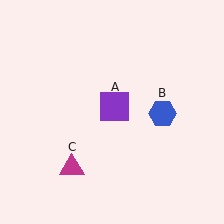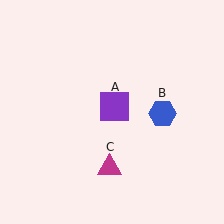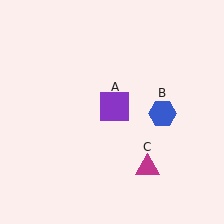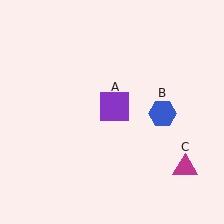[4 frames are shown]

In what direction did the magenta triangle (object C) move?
The magenta triangle (object C) moved right.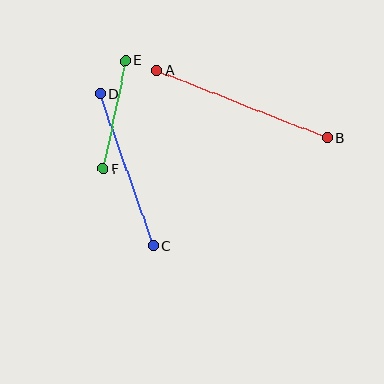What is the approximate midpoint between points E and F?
The midpoint is at approximately (114, 115) pixels.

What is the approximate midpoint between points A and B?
The midpoint is at approximately (242, 104) pixels.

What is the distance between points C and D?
The distance is approximately 161 pixels.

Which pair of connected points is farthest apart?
Points A and B are farthest apart.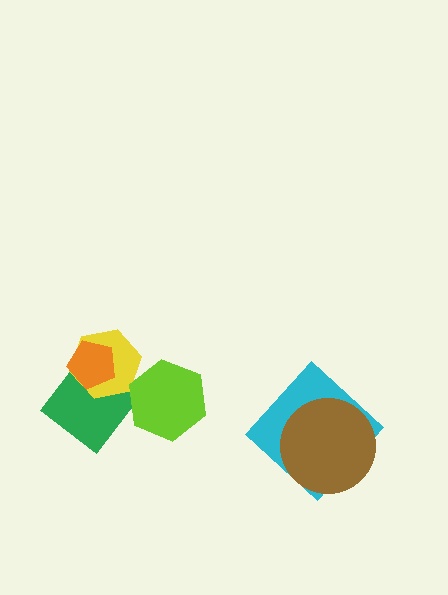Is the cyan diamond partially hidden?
Yes, it is partially covered by another shape.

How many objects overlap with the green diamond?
2 objects overlap with the green diamond.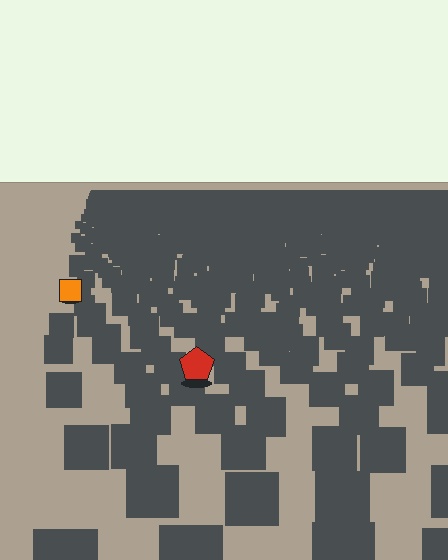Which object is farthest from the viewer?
The orange square is farthest from the viewer. It appears smaller and the ground texture around it is denser.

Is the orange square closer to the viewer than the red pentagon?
No. The red pentagon is closer — you can tell from the texture gradient: the ground texture is coarser near it.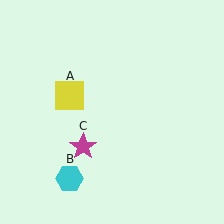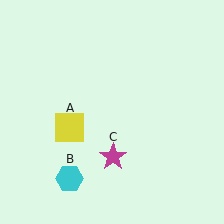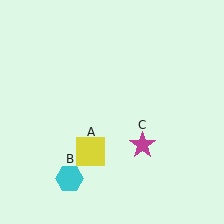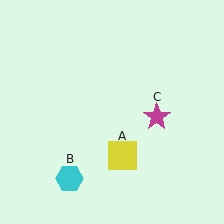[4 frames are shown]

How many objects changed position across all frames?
2 objects changed position: yellow square (object A), magenta star (object C).